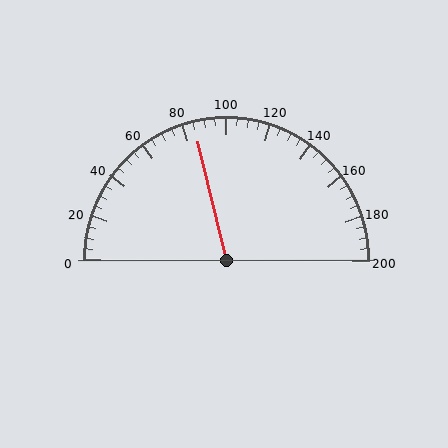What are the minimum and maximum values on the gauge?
The gauge ranges from 0 to 200.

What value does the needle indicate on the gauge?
The needle indicates approximately 85.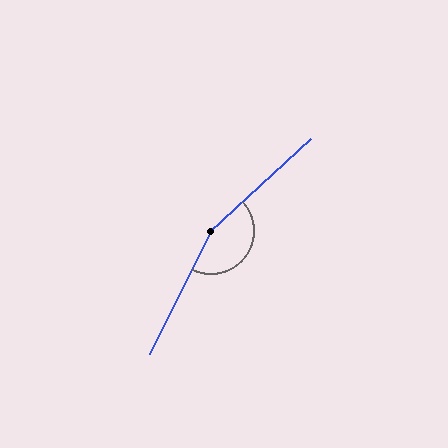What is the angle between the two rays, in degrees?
Approximately 159 degrees.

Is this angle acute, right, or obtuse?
It is obtuse.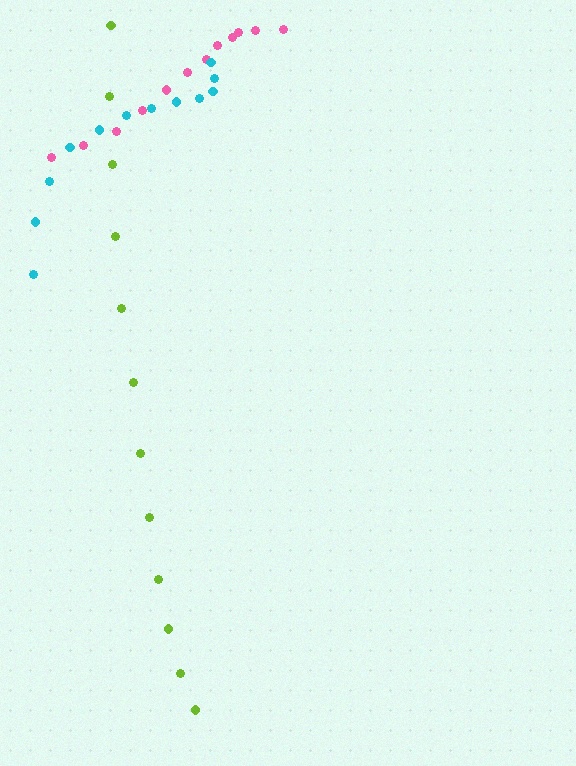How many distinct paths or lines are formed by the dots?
There are 3 distinct paths.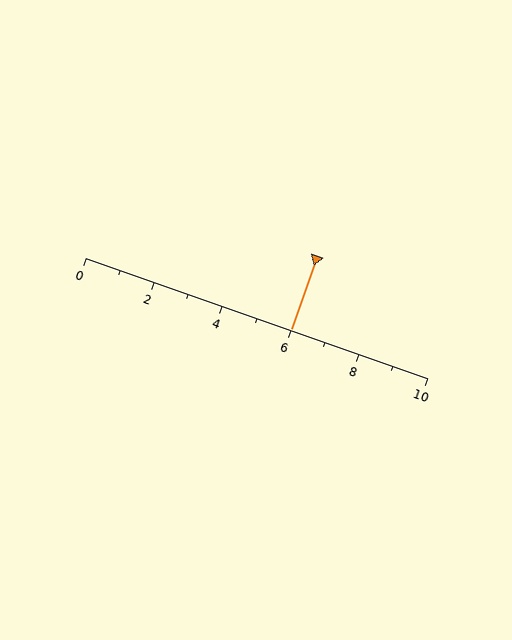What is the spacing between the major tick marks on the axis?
The major ticks are spaced 2 apart.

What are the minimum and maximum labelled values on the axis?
The axis runs from 0 to 10.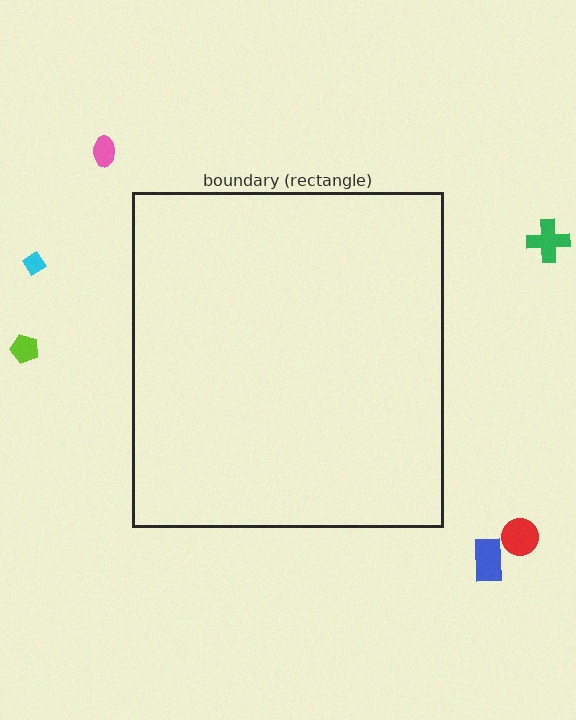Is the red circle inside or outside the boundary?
Outside.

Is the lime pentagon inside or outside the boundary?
Outside.